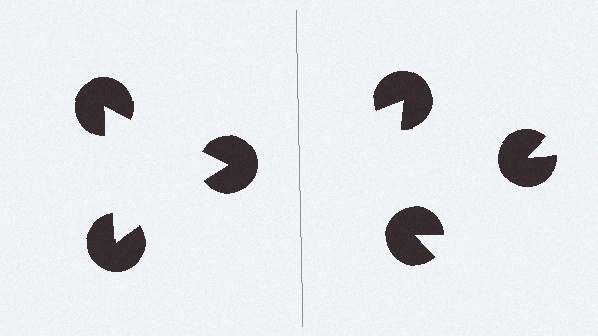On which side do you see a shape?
An illusory triangle appears on the left side. On the right side the wedge cuts are rotated, so no coherent shape forms.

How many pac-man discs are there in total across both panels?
6 — 3 on each side.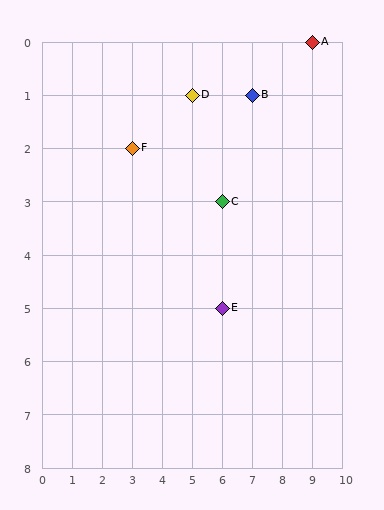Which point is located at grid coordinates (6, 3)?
Point C is at (6, 3).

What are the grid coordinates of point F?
Point F is at grid coordinates (3, 2).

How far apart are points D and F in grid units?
Points D and F are 2 columns and 1 row apart (about 2.2 grid units diagonally).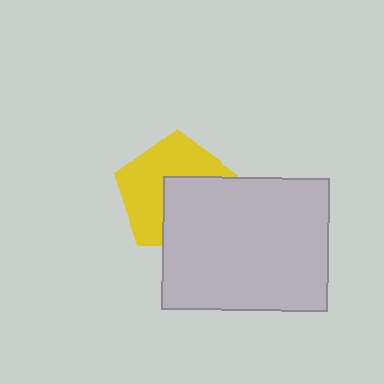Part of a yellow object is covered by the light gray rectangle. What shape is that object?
It is a pentagon.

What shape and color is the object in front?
The object in front is a light gray rectangle.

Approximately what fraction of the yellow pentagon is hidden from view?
Roughly 45% of the yellow pentagon is hidden behind the light gray rectangle.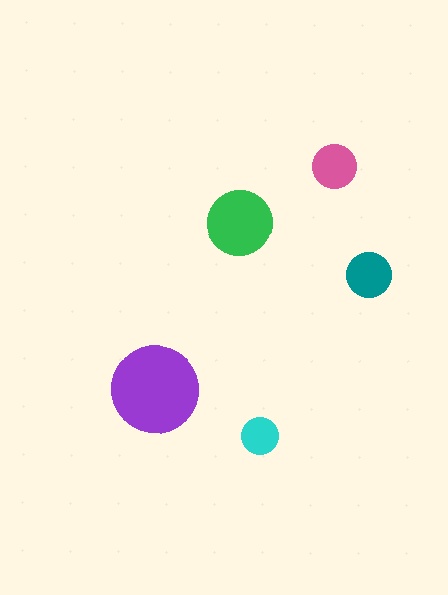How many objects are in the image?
There are 5 objects in the image.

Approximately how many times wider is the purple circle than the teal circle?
About 2 times wider.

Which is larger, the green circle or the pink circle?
The green one.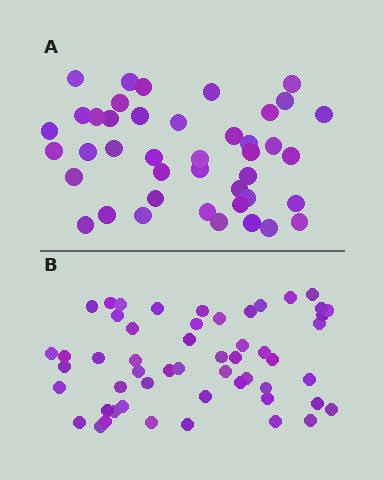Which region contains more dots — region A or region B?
Region B (the bottom region) has more dots.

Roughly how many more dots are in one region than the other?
Region B has roughly 12 or so more dots than region A.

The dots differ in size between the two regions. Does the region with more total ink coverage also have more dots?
No. Region A has more total ink coverage because its dots are larger, but region B actually contains more individual dots. Total area can be misleading — the number of items is what matters here.